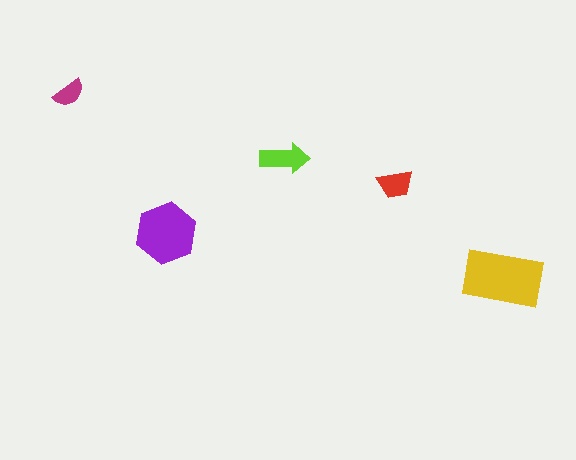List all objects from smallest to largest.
The magenta semicircle, the red trapezoid, the lime arrow, the purple hexagon, the yellow rectangle.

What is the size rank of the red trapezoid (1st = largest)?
4th.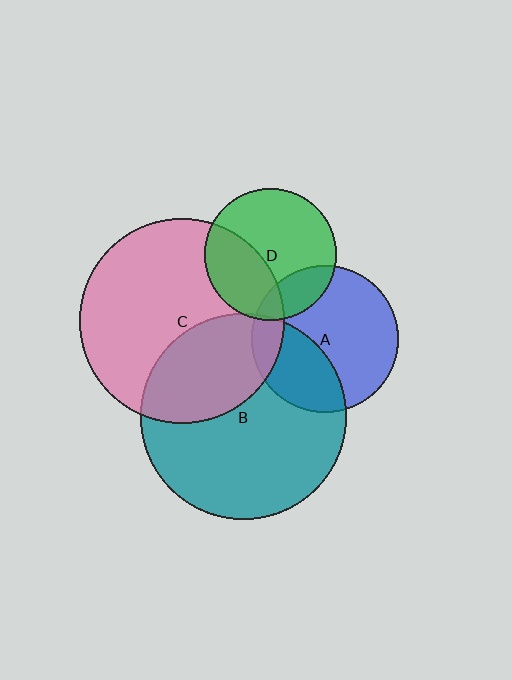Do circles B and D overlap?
Yes.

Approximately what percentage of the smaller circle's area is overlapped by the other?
Approximately 5%.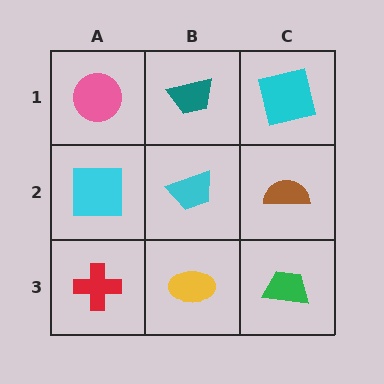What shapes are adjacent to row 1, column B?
A cyan trapezoid (row 2, column B), a pink circle (row 1, column A), a cyan square (row 1, column C).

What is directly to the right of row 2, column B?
A brown semicircle.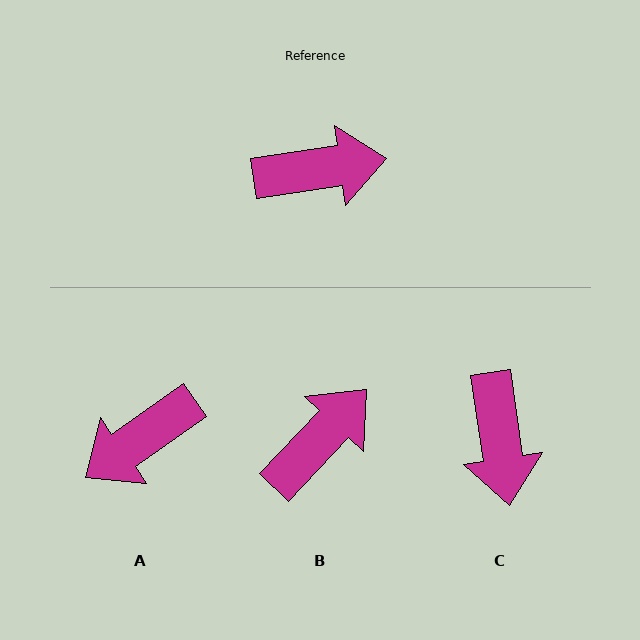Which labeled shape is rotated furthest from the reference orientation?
A, about 153 degrees away.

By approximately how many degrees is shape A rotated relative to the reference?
Approximately 153 degrees clockwise.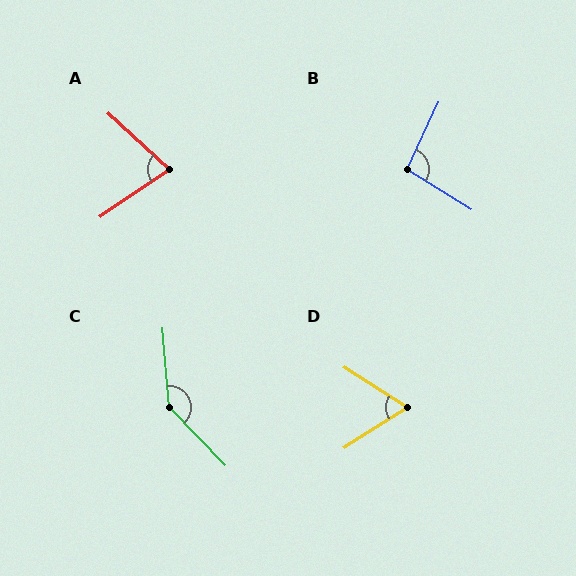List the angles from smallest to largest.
D (65°), A (77°), B (97°), C (141°).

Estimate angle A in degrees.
Approximately 77 degrees.